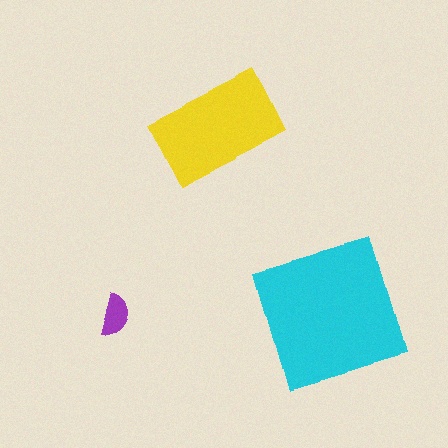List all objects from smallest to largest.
The purple semicircle, the yellow rectangle, the cyan square.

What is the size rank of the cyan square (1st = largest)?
1st.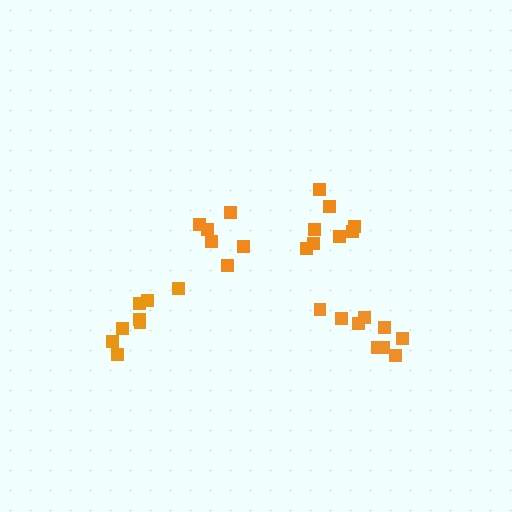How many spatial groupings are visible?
There are 4 spatial groupings.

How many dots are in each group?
Group 1: 8 dots, Group 2: 9 dots, Group 3: 8 dots, Group 4: 6 dots (31 total).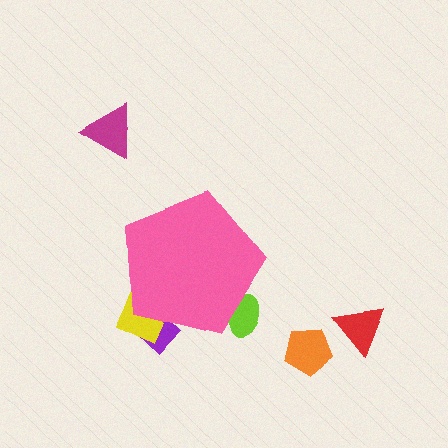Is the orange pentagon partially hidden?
No, the orange pentagon is fully visible.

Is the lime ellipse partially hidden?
Yes, the lime ellipse is partially hidden behind the pink pentagon.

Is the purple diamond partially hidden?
Yes, the purple diamond is partially hidden behind the pink pentagon.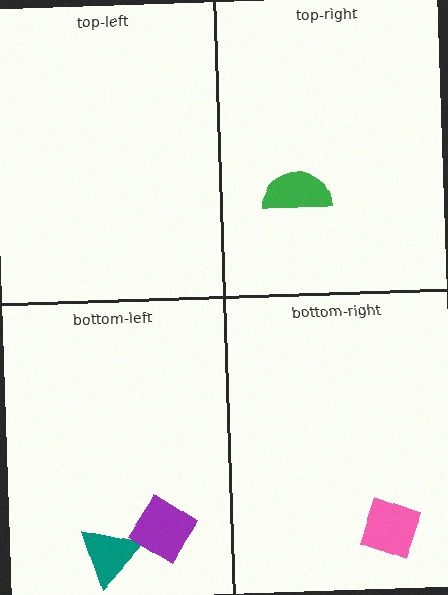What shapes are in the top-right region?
The green semicircle.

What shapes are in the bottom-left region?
The teal triangle, the purple diamond.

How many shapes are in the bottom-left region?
2.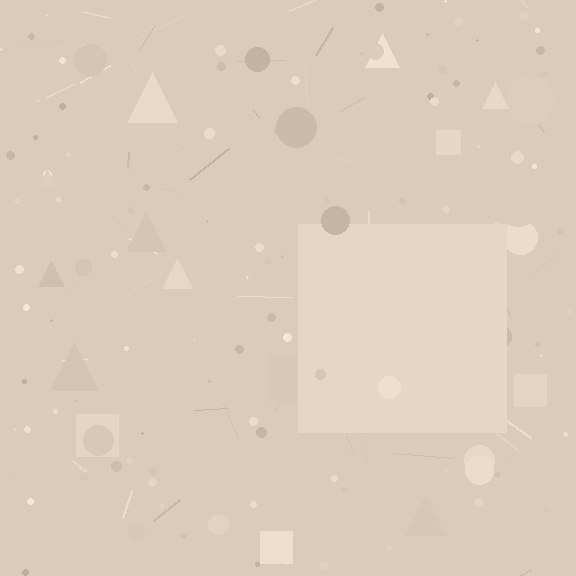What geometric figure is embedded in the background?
A square is embedded in the background.